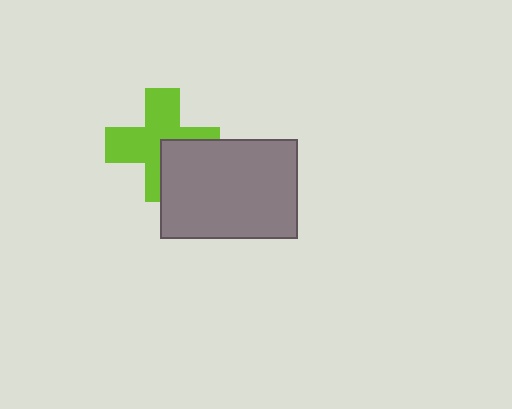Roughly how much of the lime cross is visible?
Most of it is visible (roughly 67%).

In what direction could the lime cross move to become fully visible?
The lime cross could move toward the upper-left. That would shift it out from behind the gray rectangle entirely.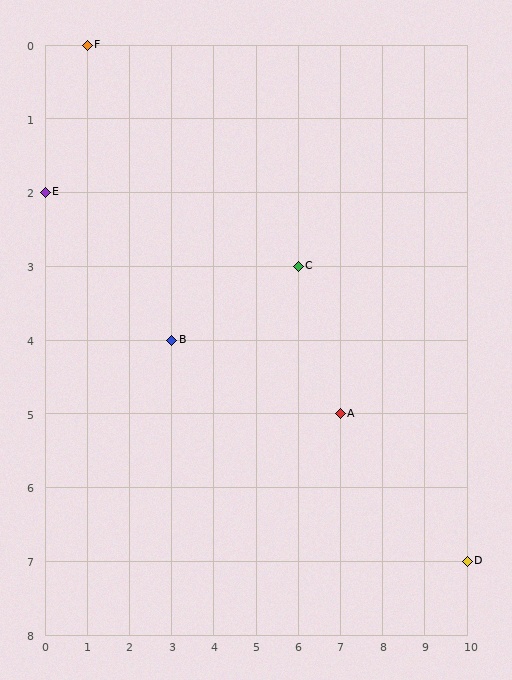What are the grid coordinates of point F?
Point F is at grid coordinates (1, 0).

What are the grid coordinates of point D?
Point D is at grid coordinates (10, 7).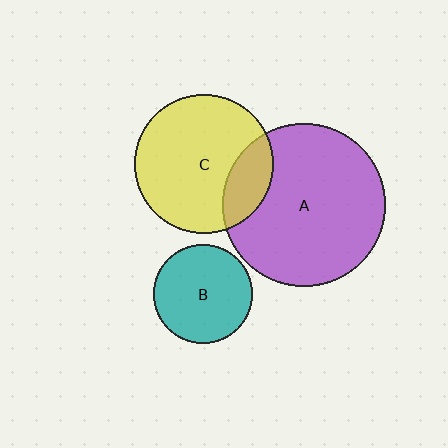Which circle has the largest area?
Circle A (purple).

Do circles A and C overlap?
Yes.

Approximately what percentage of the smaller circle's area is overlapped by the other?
Approximately 20%.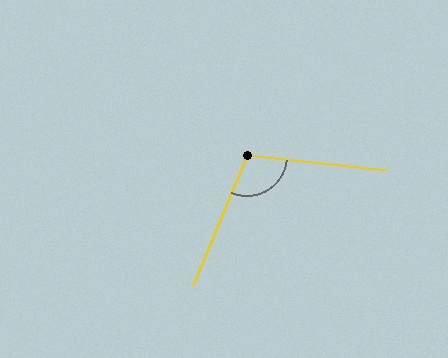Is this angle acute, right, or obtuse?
It is obtuse.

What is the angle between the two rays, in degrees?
Approximately 106 degrees.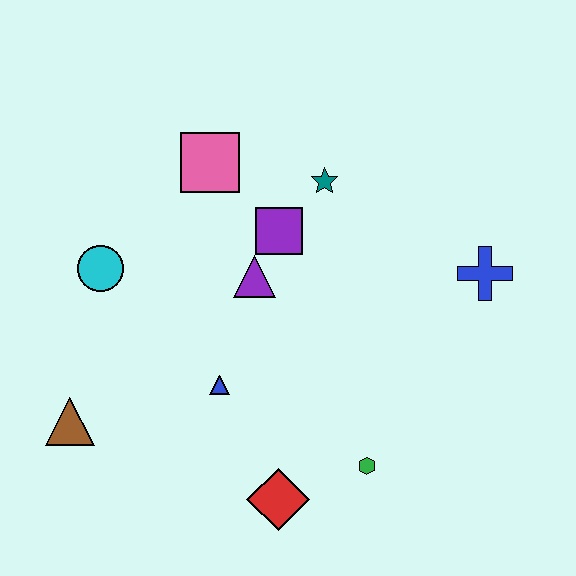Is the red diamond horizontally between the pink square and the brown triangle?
No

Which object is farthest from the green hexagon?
The pink square is farthest from the green hexagon.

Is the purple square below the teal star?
Yes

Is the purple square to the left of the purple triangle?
No